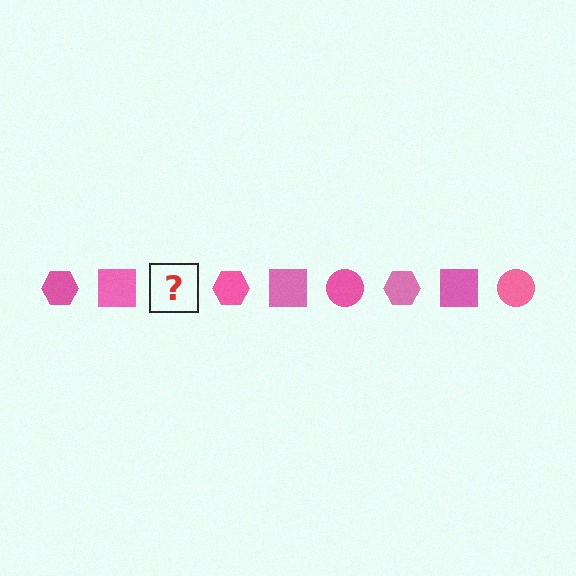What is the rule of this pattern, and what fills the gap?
The rule is that the pattern cycles through hexagon, square, circle shapes in pink. The gap should be filled with a pink circle.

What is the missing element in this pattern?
The missing element is a pink circle.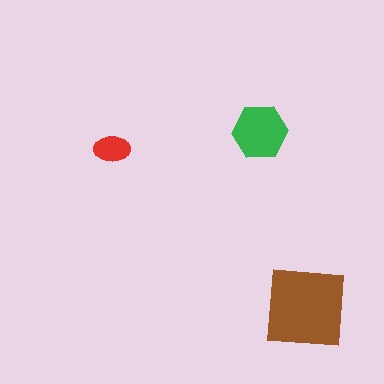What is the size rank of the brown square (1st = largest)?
1st.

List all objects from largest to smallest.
The brown square, the green hexagon, the red ellipse.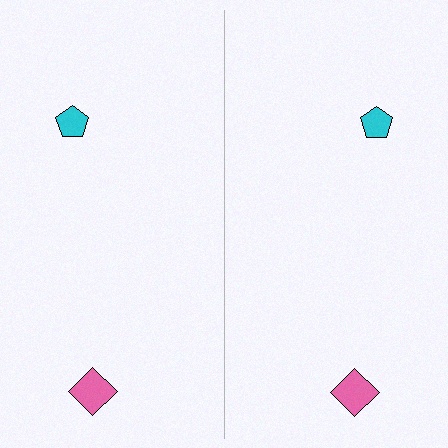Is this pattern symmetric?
Yes, this pattern has bilateral (reflection) symmetry.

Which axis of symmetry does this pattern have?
The pattern has a vertical axis of symmetry running through the center of the image.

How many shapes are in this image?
There are 4 shapes in this image.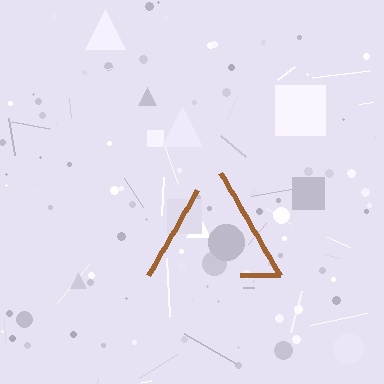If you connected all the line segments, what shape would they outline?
They would outline a triangle.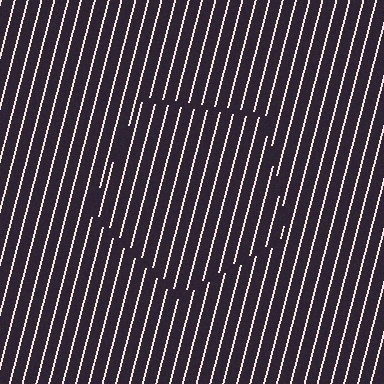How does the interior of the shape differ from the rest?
The interior of the shape contains the same grating, shifted by half a period — the contour is defined by the phase discontinuity where line-ends from the inner and outer gratings abut.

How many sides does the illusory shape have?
5 sides — the line-ends trace a pentagon.